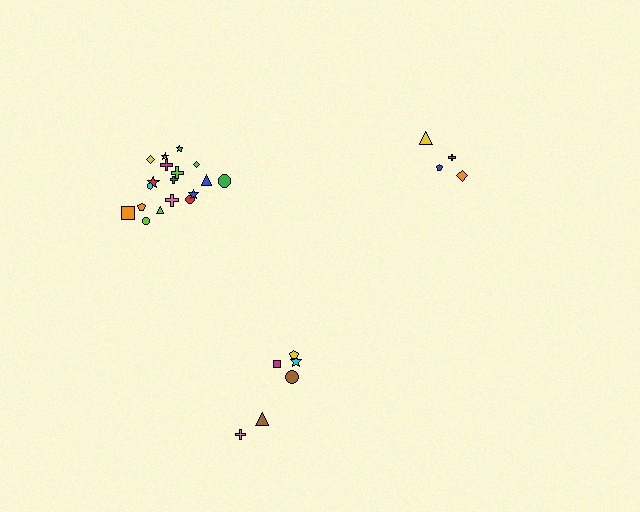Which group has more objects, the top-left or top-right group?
The top-left group.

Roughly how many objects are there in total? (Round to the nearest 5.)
Roughly 30 objects in total.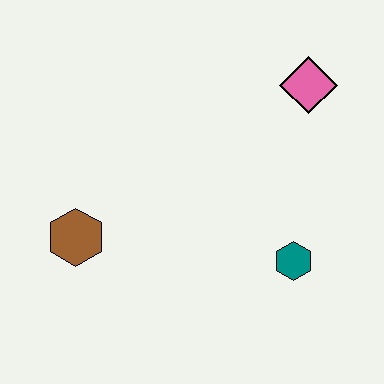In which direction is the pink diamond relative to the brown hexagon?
The pink diamond is to the right of the brown hexagon.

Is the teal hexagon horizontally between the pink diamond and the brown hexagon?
Yes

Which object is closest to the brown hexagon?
The teal hexagon is closest to the brown hexagon.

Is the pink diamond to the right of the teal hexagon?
Yes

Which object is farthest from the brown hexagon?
The pink diamond is farthest from the brown hexagon.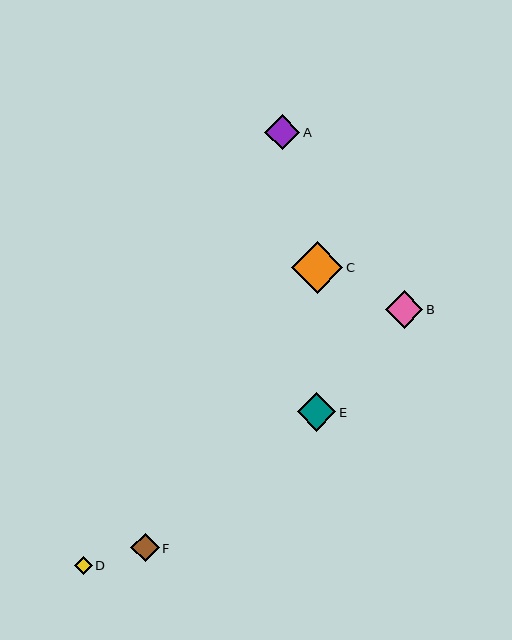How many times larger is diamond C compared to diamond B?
Diamond C is approximately 1.4 times the size of diamond B.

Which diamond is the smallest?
Diamond D is the smallest with a size of approximately 17 pixels.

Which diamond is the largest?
Diamond C is the largest with a size of approximately 52 pixels.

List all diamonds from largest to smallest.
From largest to smallest: C, E, B, A, F, D.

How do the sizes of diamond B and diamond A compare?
Diamond B and diamond A are approximately the same size.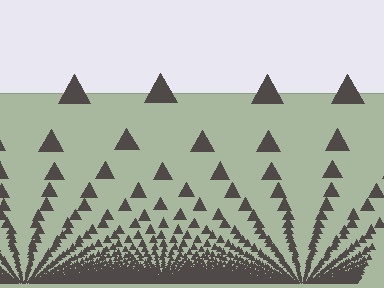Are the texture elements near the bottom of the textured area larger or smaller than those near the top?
Smaller. The gradient is inverted — elements near the bottom are smaller and denser.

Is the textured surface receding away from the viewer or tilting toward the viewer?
The surface appears to tilt toward the viewer. Texture elements get larger and sparser toward the top.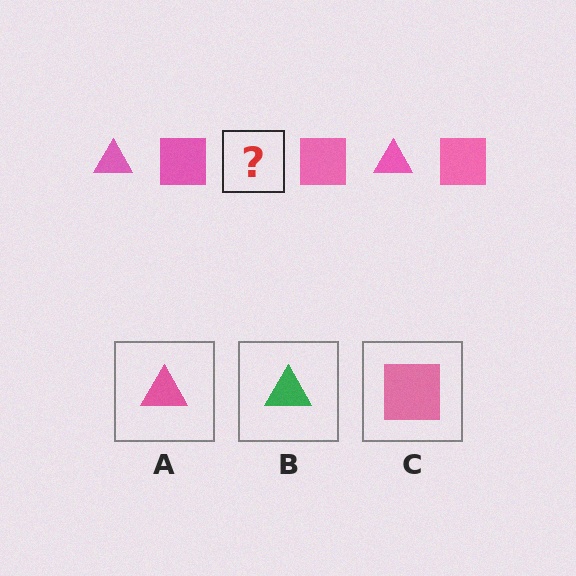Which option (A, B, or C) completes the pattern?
A.